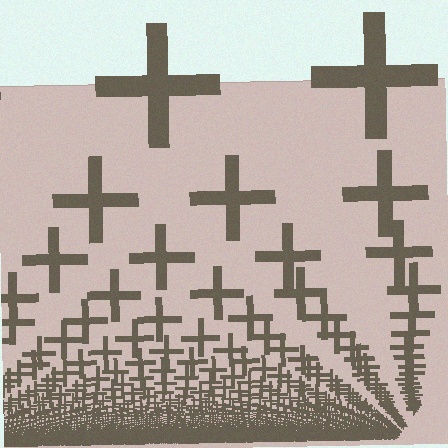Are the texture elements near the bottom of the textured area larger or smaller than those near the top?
Smaller. The gradient is inverted — elements near the bottom are smaller and denser.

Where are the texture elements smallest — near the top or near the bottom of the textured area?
Near the bottom.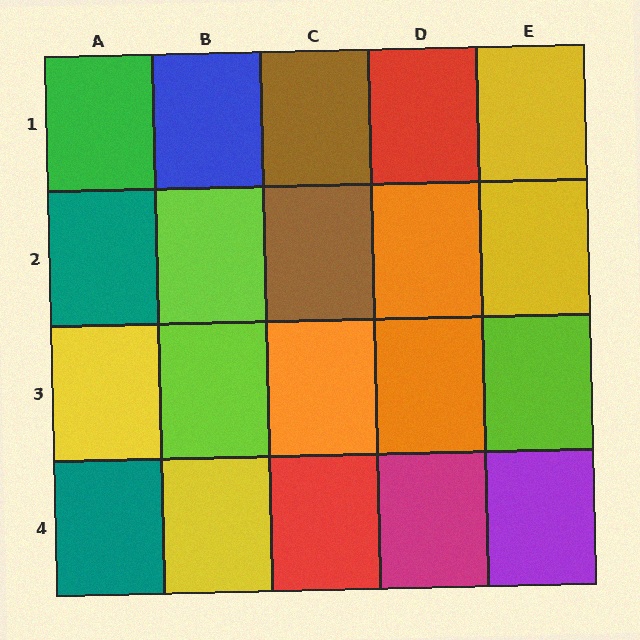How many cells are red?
2 cells are red.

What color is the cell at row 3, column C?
Orange.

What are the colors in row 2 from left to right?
Teal, lime, brown, orange, yellow.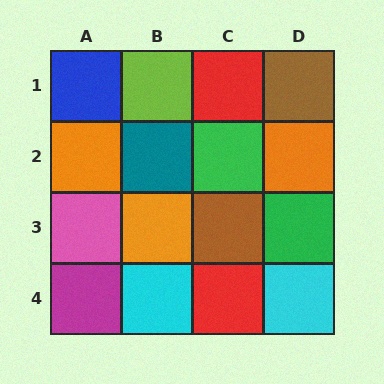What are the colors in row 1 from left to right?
Blue, lime, red, brown.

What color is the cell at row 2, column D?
Orange.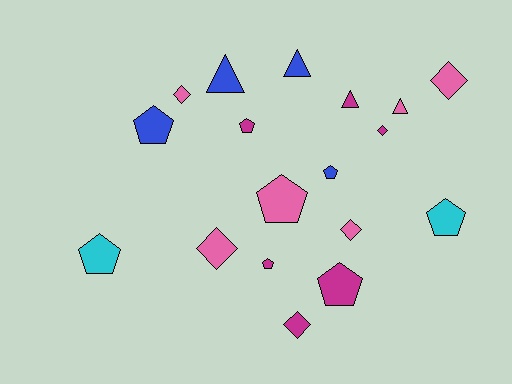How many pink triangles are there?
There is 1 pink triangle.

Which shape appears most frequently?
Pentagon, with 8 objects.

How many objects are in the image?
There are 18 objects.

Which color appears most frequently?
Pink, with 6 objects.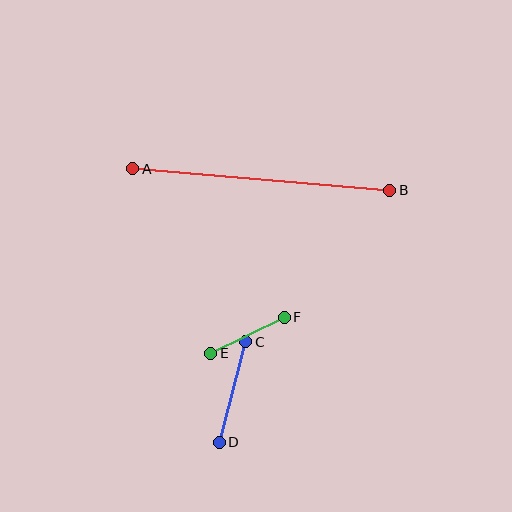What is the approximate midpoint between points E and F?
The midpoint is at approximately (248, 335) pixels.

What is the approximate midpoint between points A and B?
The midpoint is at approximately (261, 179) pixels.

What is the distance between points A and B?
The distance is approximately 258 pixels.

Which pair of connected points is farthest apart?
Points A and B are farthest apart.